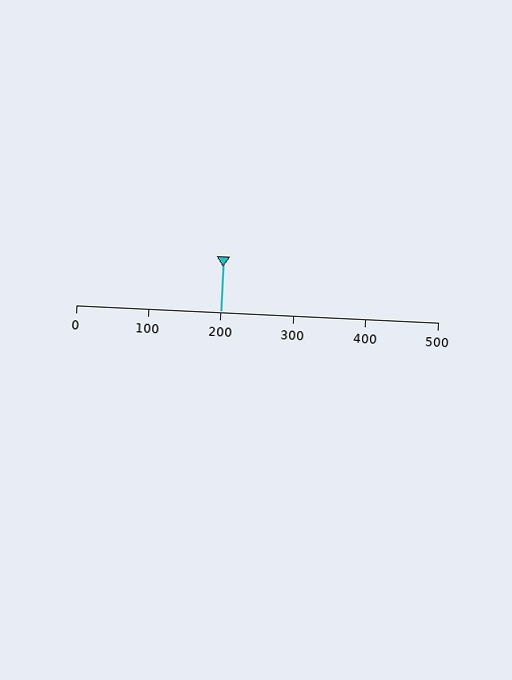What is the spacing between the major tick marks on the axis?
The major ticks are spaced 100 apart.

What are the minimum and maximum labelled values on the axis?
The axis runs from 0 to 500.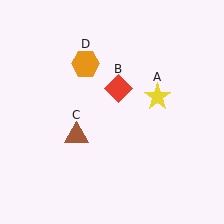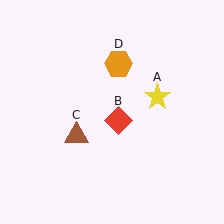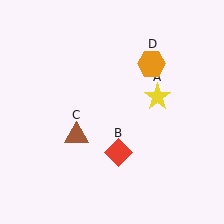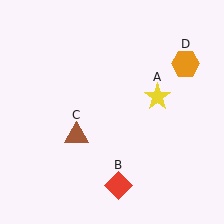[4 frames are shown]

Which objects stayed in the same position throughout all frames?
Yellow star (object A) and brown triangle (object C) remained stationary.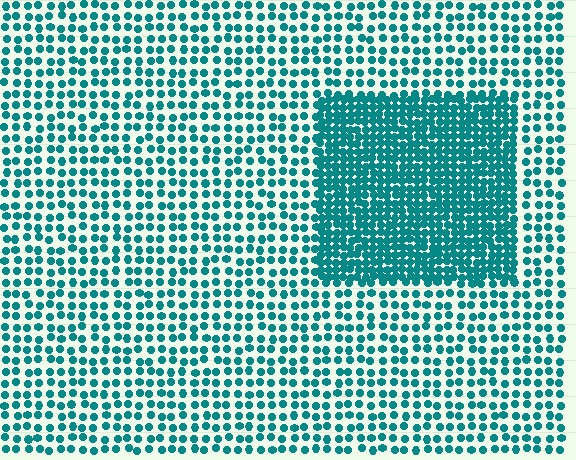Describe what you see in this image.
The image contains small teal elements arranged at two different densities. A rectangle-shaped region is visible where the elements are more densely packed than the surrounding area.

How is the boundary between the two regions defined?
The boundary is defined by a change in element density (approximately 2.3x ratio). All elements are the same color, size, and shape.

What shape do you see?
I see a rectangle.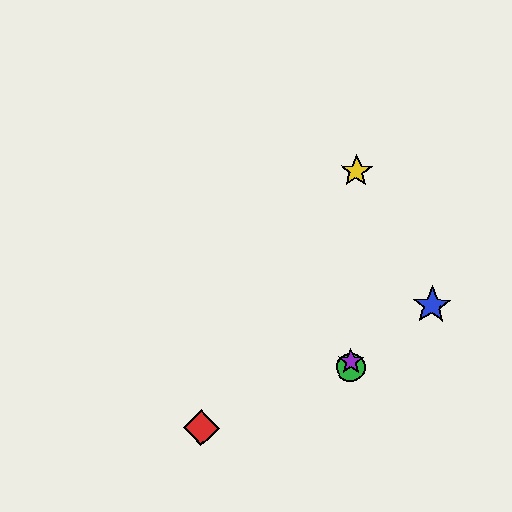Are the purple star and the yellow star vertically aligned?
Yes, both are at x≈351.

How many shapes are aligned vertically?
3 shapes (the green circle, the yellow star, the purple star) are aligned vertically.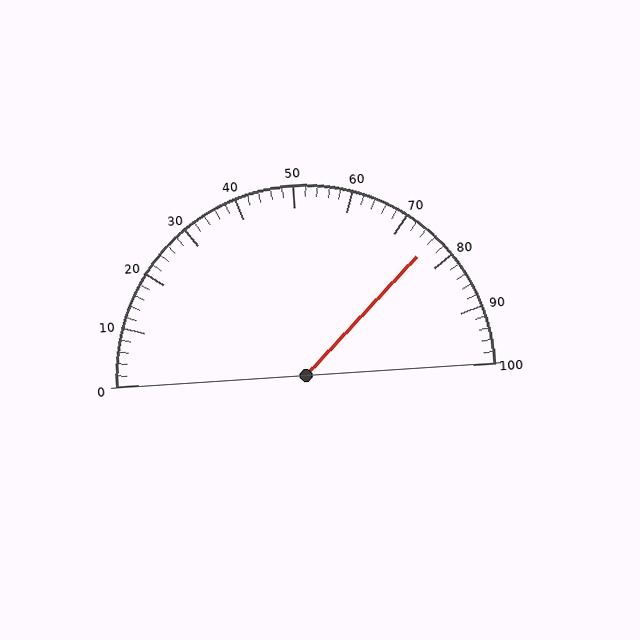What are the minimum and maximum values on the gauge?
The gauge ranges from 0 to 100.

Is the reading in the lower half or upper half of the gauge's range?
The reading is in the upper half of the range (0 to 100).